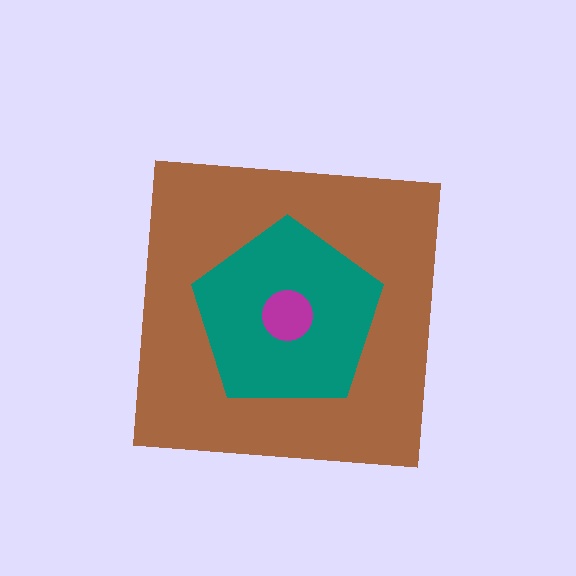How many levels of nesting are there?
3.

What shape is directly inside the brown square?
The teal pentagon.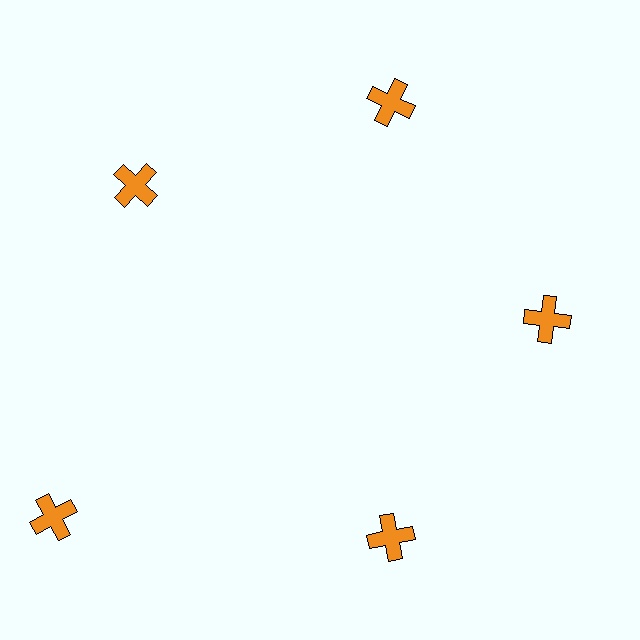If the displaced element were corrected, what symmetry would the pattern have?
It would have 5-fold rotational symmetry — the pattern would map onto itself every 72 degrees.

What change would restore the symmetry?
The symmetry would be restored by moving it inward, back onto the ring so that all 5 crosses sit at equal angles and equal distance from the center.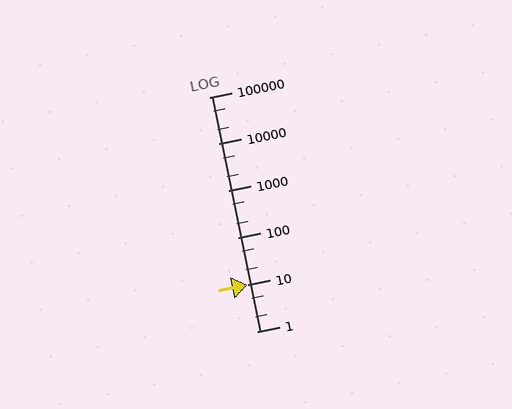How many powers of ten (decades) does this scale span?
The scale spans 5 decades, from 1 to 100000.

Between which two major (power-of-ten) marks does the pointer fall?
The pointer is between 10 and 100.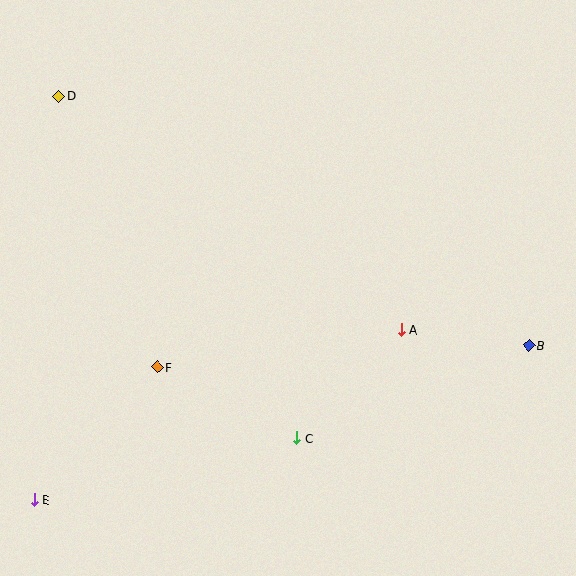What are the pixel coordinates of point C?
Point C is at (297, 438).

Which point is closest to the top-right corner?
Point B is closest to the top-right corner.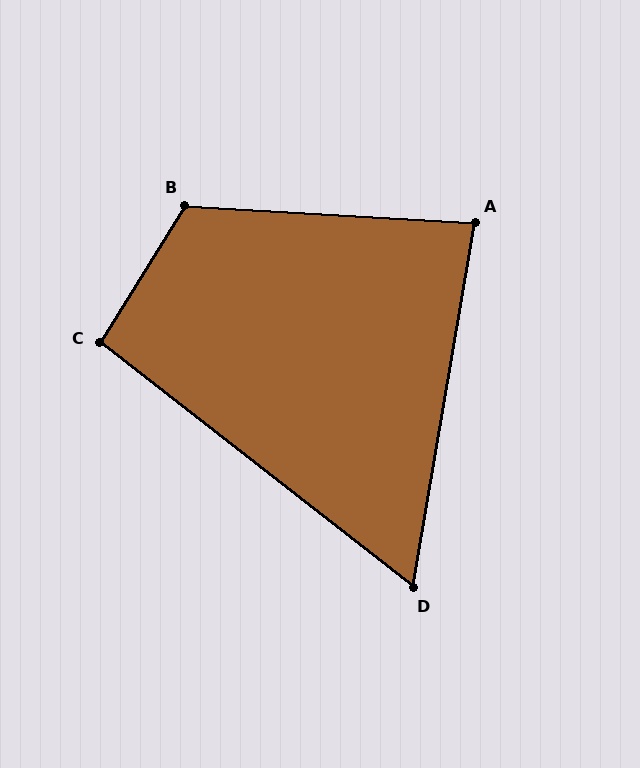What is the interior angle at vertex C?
Approximately 96 degrees (obtuse).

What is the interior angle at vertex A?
Approximately 84 degrees (acute).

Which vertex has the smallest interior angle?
D, at approximately 62 degrees.